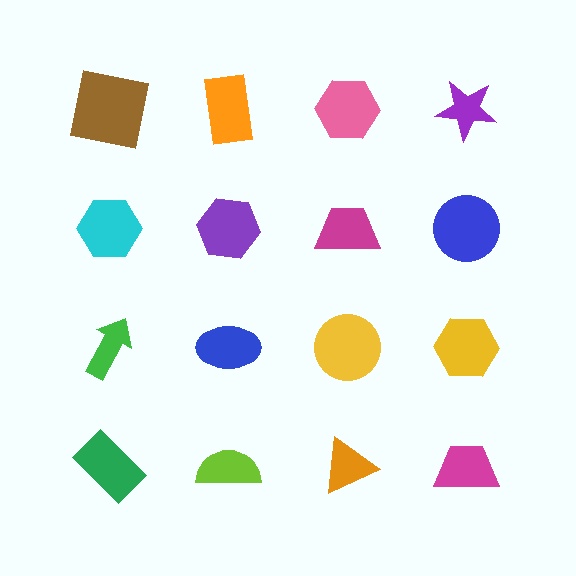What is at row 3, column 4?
A yellow hexagon.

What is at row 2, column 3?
A magenta trapezoid.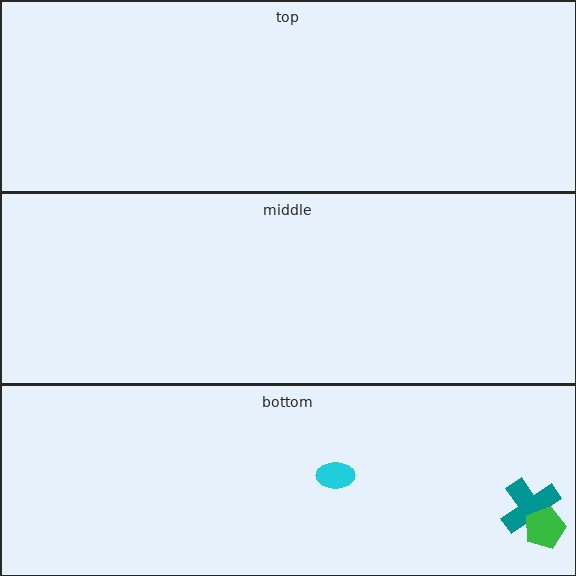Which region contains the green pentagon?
The bottom region.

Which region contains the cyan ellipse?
The bottom region.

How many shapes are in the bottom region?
3.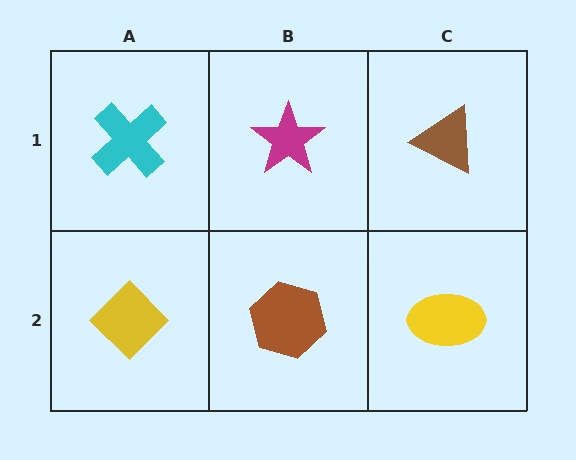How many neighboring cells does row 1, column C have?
2.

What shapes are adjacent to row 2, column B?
A magenta star (row 1, column B), a yellow diamond (row 2, column A), a yellow ellipse (row 2, column C).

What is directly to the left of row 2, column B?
A yellow diamond.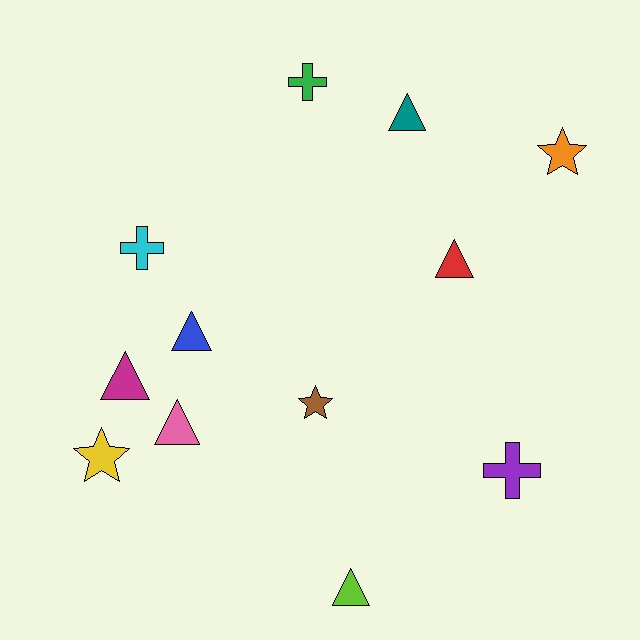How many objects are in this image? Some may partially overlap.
There are 12 objects.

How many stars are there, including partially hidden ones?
There are 3 stars.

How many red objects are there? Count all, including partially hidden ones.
There is 1 red object.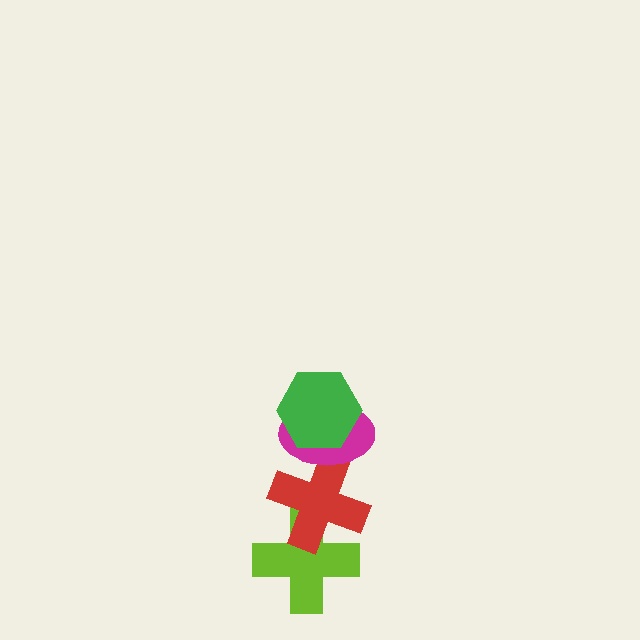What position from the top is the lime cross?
The lime cross is 4th from the top.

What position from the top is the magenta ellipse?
The magenta ellipse is 2nd from the top.